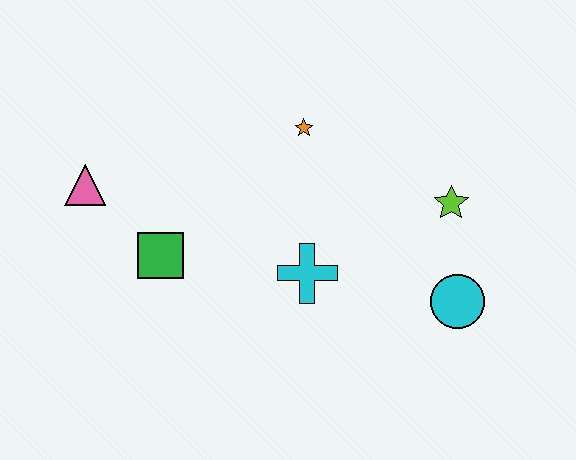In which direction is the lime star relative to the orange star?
The lime star is to the right of the orange star.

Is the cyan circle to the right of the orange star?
Yes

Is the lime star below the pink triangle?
Yes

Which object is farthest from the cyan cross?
The pink triangle is farthest from the cyan cross.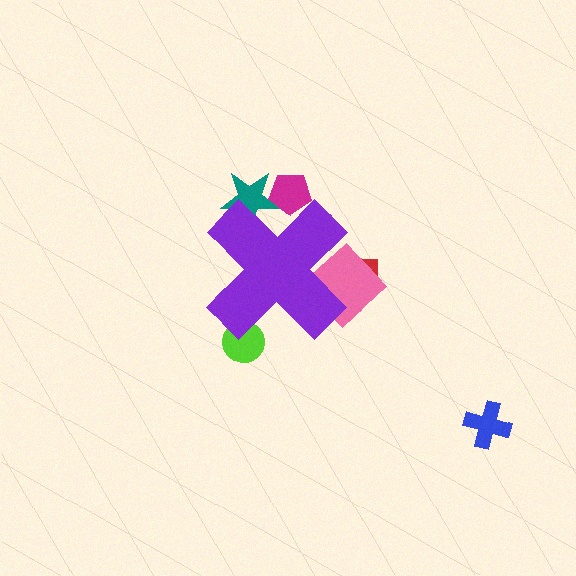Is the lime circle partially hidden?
Yes, the lime circle is partially hidden behind the purple cross.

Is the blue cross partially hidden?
No, the blue cross is fully visible.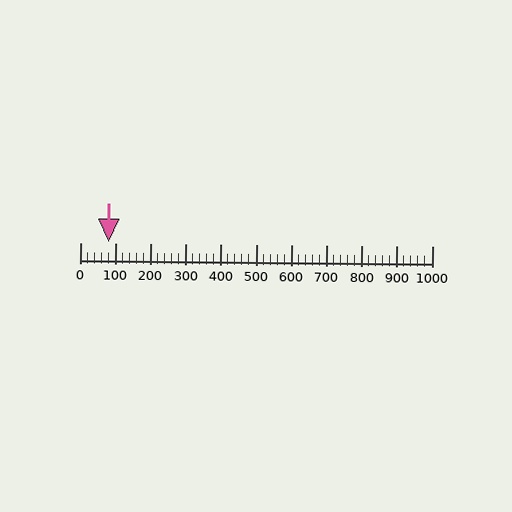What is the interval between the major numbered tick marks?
The major tick marks are spaced 100 units apart.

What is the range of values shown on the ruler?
The ruler shows values from 0 to 1000.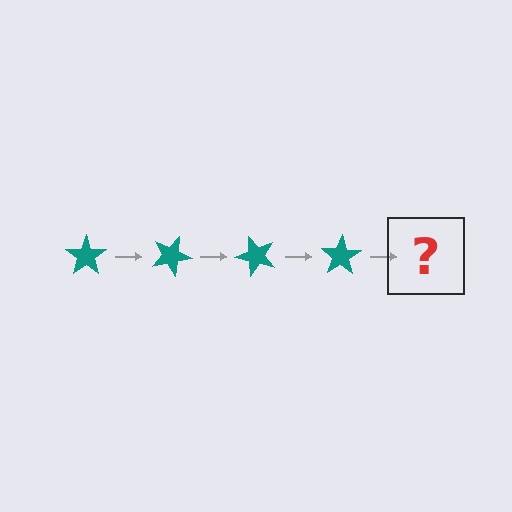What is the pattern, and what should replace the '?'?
The pattern is that the star rotates 25 degrees each step. The '?' should be a teal star rotated 100 degrees.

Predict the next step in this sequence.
The next step is a teal star rotated 100 degrees.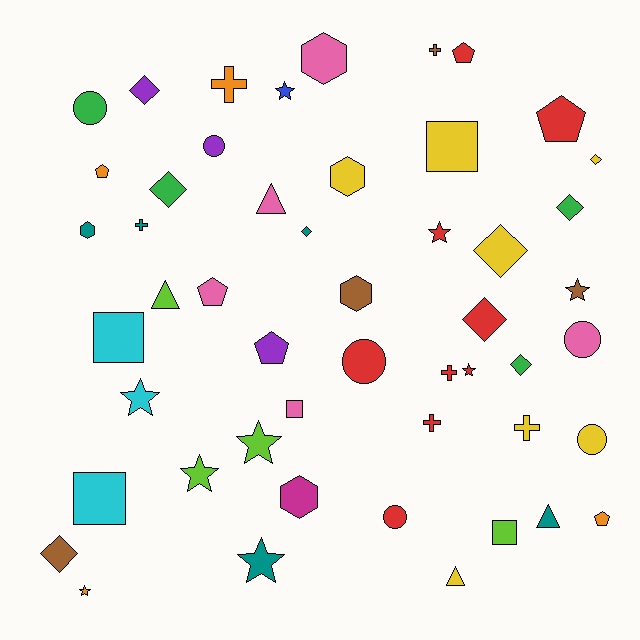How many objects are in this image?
There are 50 objects.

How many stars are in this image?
There are 9 stars.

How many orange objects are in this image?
There are 4 orange objects.